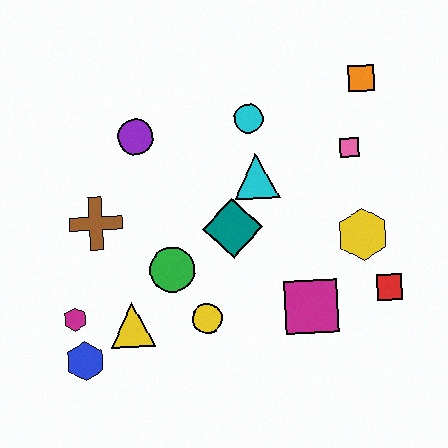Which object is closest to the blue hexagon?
The magenta hexagon is closest to the blue hexagon.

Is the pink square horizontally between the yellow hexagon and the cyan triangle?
Yes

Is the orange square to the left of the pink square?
No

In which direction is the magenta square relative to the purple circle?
The magenta square is below the purple circle.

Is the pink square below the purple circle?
Yes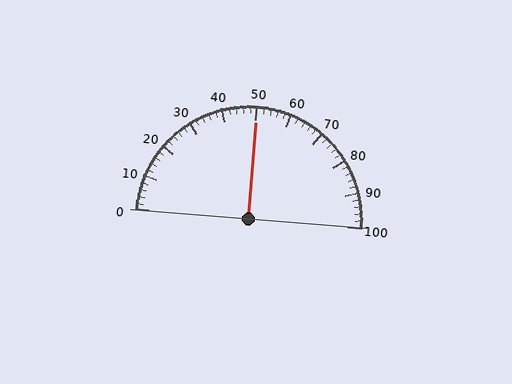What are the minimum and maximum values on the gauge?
The gauge ranges from 0 to 100.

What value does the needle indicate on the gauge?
The needle indicates approximately 50.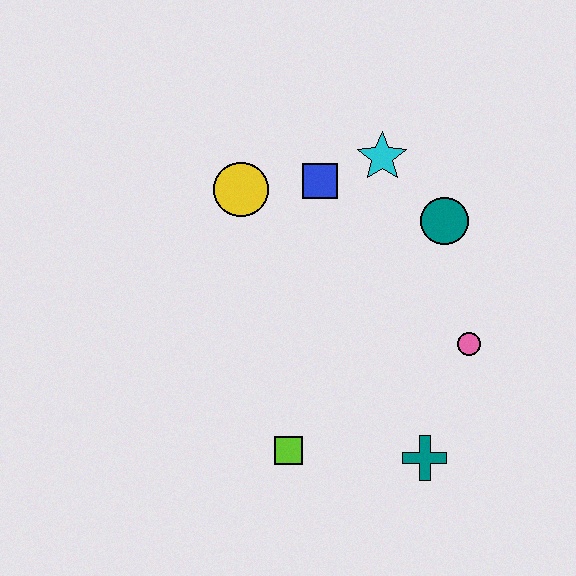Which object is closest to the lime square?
The teal cross is closest to the lime square.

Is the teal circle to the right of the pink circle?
No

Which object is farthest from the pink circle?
The yellow circle is farthest from the pink circle.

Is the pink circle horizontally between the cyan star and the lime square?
No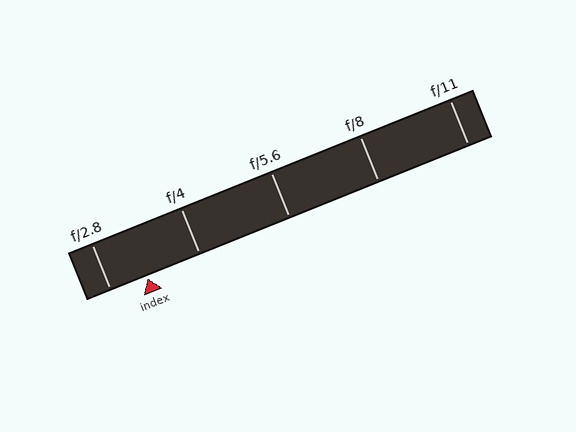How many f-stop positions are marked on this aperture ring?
There are 5 f-stop positions marked.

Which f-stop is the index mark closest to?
The index mark is closest to f/2.8.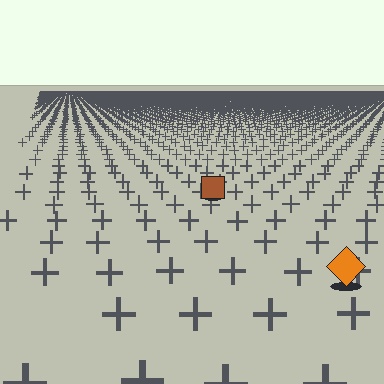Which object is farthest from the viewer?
The brown square is farthest from the viewer. It appears smaller and the ground texture around it is denser.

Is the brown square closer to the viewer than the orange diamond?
No. The orange diamond is closer — you can tell from the texture gradient: the ground texture is coarser near it.